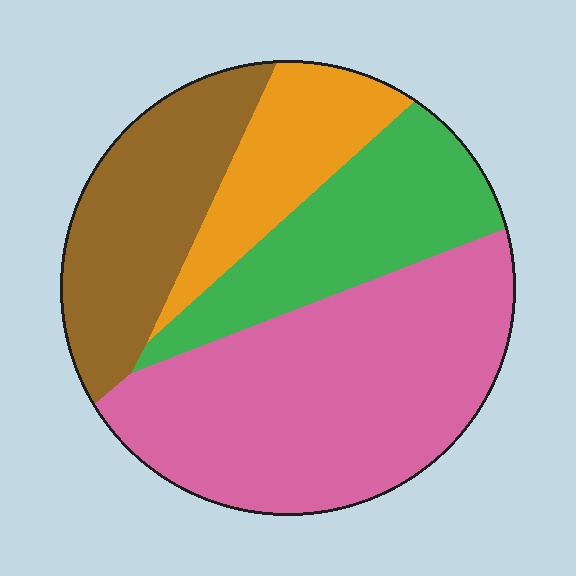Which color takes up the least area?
Orange, at roughly 15%.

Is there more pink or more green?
Pink.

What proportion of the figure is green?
Green takes up about one fifth (1/5) of the figure.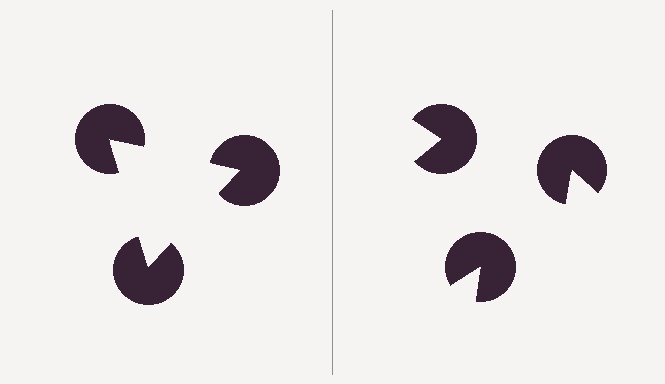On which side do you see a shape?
An illusory triangle appears on the left side. On the right side the wedge cuts are rotated, so no coherent shape forms.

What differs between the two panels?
The pac-man discs are positioned identically on both sides; only the wedge orientations differ. On the left they align to a triangle; on the right they are misaligned.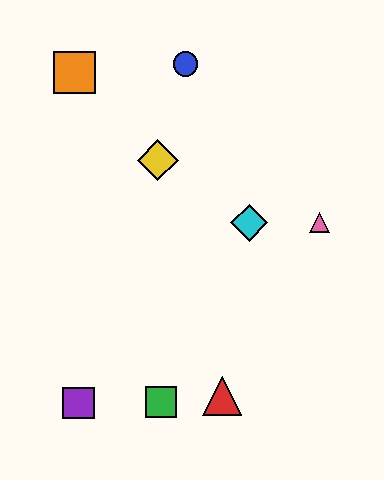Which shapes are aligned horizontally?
The cyan diamond, the pink triangle are aligned horizontally.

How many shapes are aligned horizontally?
2 shapes (the cyan diamond, the pink triangle) are aligned horizontally.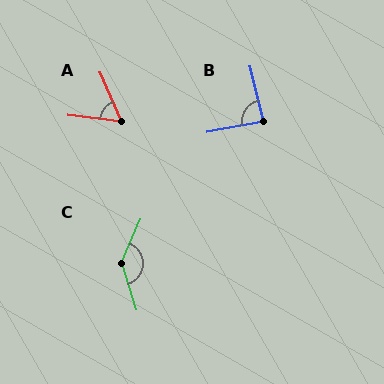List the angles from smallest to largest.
A (60°), B (87°), C (140°).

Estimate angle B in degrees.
Approximately 87 degrees.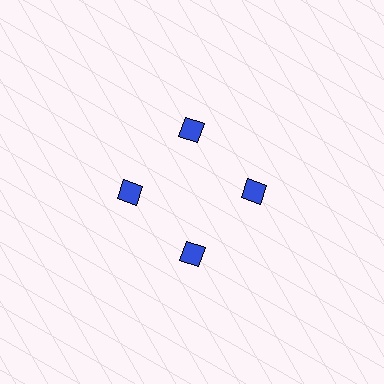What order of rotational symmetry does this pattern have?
This pattern has 4-fold rotational symmetry.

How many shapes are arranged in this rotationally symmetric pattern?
There are 4 shapes, arranged in 4 groups of 1.